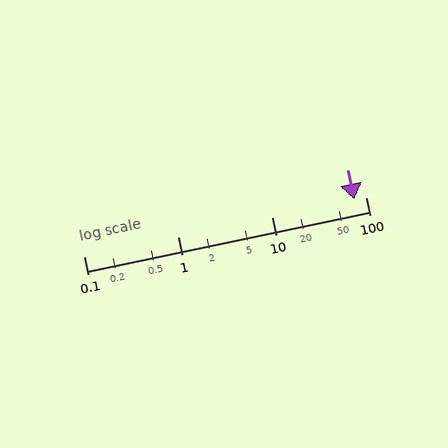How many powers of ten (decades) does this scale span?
The scale spans 3 decades, from 0.1 to 100.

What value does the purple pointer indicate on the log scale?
The pointer indicates approximately 76.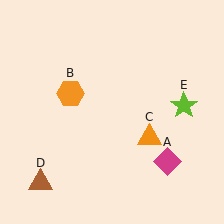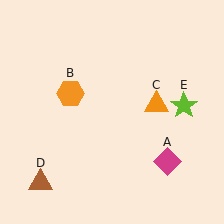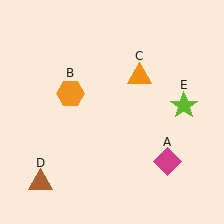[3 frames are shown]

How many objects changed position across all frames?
1 object changed position: orange triangle (object C).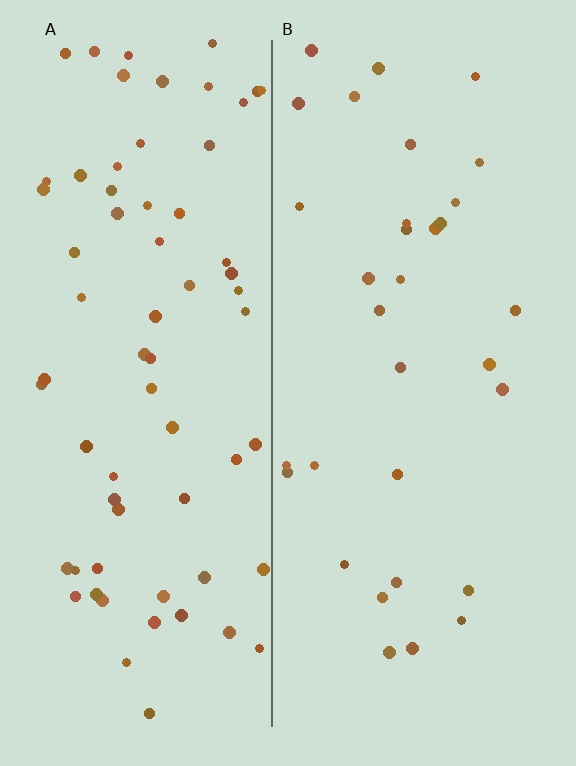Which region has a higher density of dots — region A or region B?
A (the left).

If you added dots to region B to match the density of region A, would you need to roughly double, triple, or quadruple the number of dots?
Approximately double.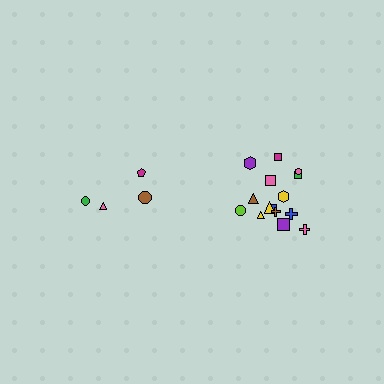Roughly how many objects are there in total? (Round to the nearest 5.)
Roughly 20 objects in total.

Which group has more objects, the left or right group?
The right group.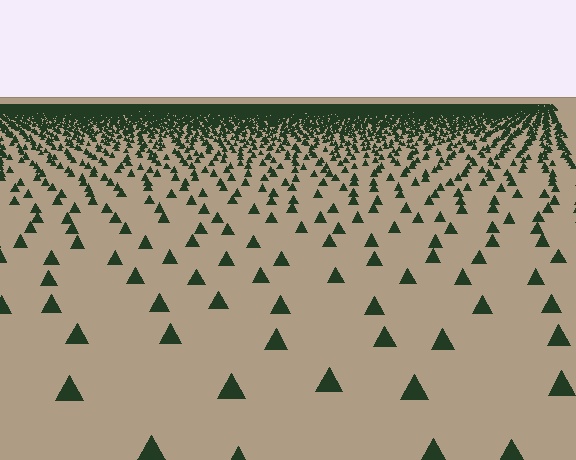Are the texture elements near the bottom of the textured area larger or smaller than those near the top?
Larger. Near the bottom, elements are closer to the viewer and appear at a bigger on-screen size.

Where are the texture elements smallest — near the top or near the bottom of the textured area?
Near the top.